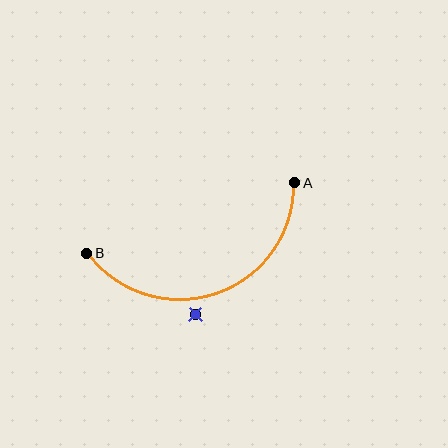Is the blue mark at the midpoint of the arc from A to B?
No — the blue mark does not lie on the arc at all. It sits slightly outside the curve.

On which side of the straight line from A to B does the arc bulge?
The arc bulges below the straight line connecting A and B.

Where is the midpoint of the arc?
The arc midpoint is the point on the curve farthest from the straight line joining A and B. It sits below that line.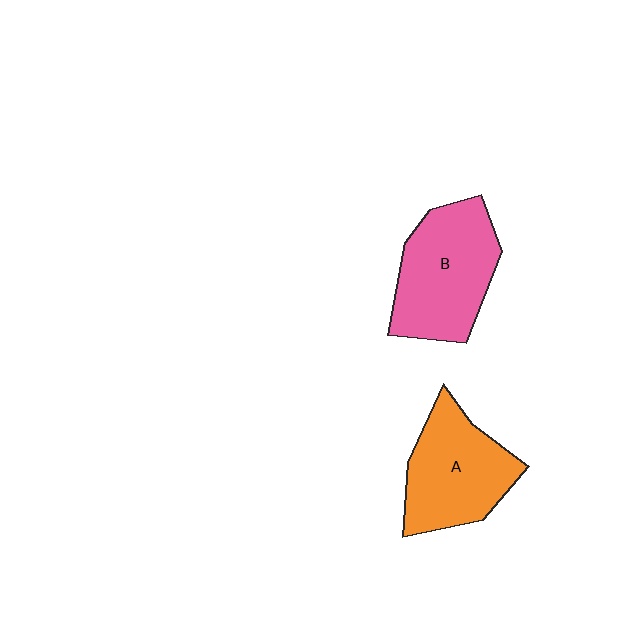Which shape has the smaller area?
Shape A (orange).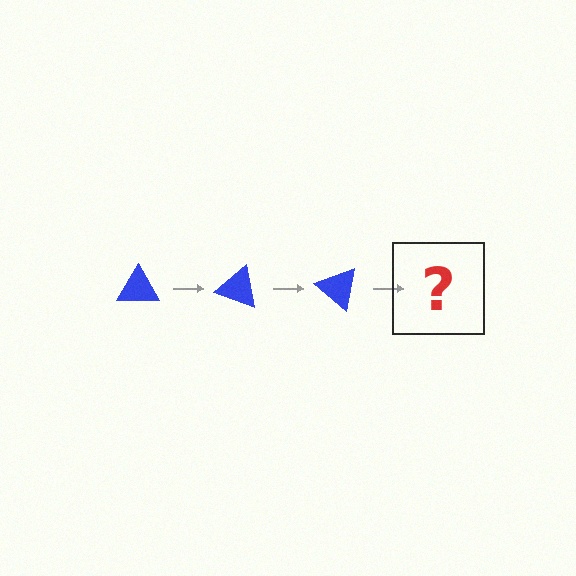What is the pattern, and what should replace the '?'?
The pattern is that the triangle rotates 20 degrees each step. The '?' should be a blue triangle rotated 60 degrees.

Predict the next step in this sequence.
The next step is a blue triangle rotated 60 degrees.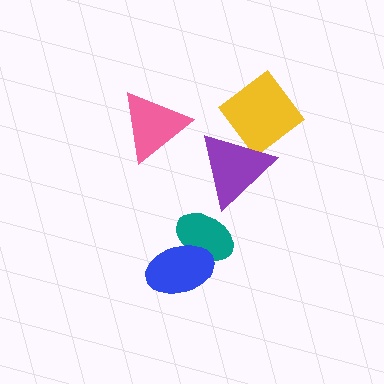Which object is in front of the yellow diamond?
The purple triangle is in front of the yellow diamond.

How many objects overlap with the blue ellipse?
1 object overlaps with the blue ellipse.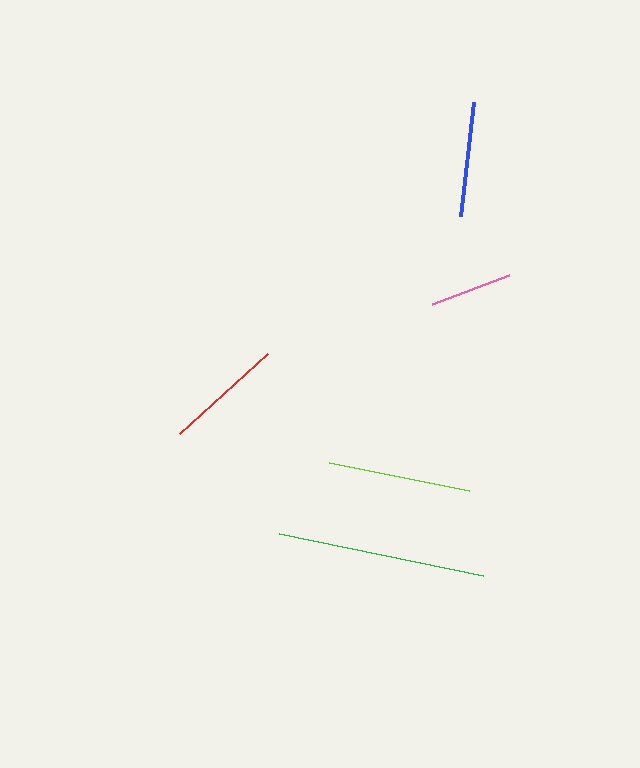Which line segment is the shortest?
The pink line is the shortest at approximately 82 pixels.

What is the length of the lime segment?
The lime segment is approximately 143 pixels long.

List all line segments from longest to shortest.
From longest to shortest: green, lime, red, blue, pink.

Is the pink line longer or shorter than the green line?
The green line is longer than the pink line.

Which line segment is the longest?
The green line is the longest at approximately 208 pixels.